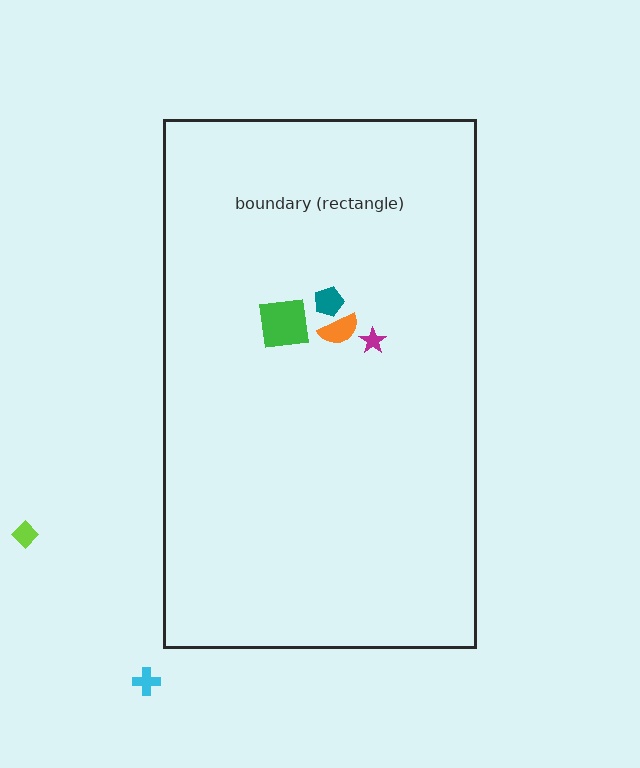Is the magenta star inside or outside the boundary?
Inside.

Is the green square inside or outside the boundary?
Inside.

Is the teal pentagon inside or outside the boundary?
Inside.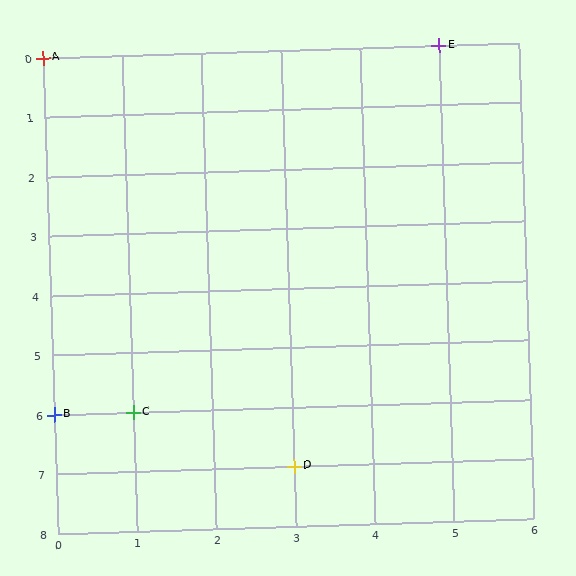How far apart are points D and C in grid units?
Points D and C are 2 columns and 1 row apart (about 2.2 grid units diagonally).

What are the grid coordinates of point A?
Point A is at grid coordinates (0, 0).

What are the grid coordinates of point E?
Point E is at grid coordinates (5, 0).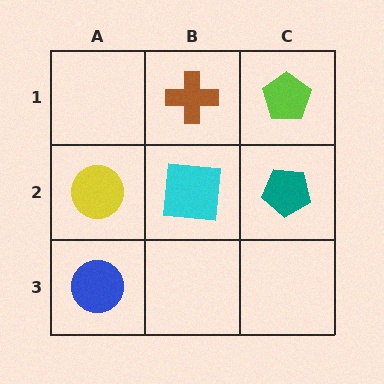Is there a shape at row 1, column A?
No, that cell is empty.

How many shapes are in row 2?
3 shapes.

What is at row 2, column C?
A teal pentagon.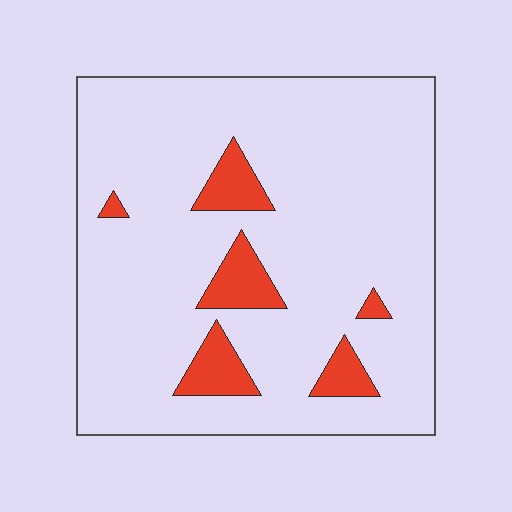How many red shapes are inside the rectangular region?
6.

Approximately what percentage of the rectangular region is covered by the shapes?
Approximately 10%.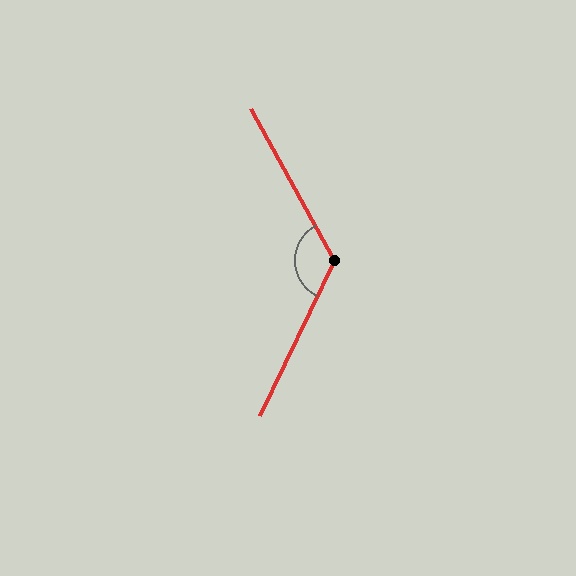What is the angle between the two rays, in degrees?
Approximately 126 degrees.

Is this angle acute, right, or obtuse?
It is obtuse.